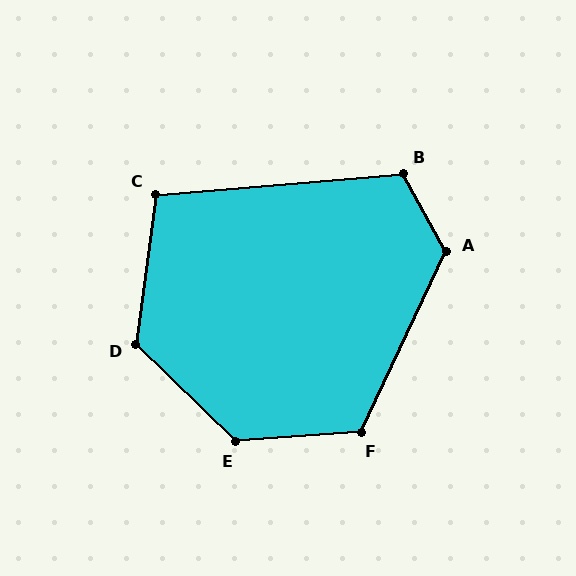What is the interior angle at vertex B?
Approximately 114 degrees (obtuse).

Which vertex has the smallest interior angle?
C, at approximately 102 degrees.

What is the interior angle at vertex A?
Approximately 126 degrees (obtuse).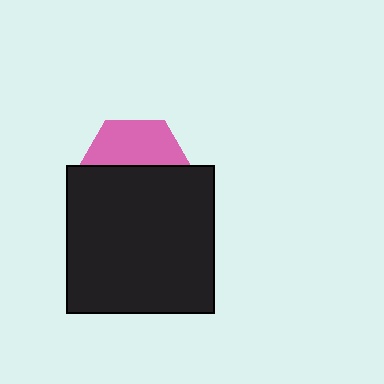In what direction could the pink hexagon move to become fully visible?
The pink hexagon could move up. That would shift it out from behind the black square entirely.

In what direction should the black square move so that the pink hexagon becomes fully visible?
The black square should move down. That is the shortest direction to clear the overlap and leave the pink hexagon fully visible.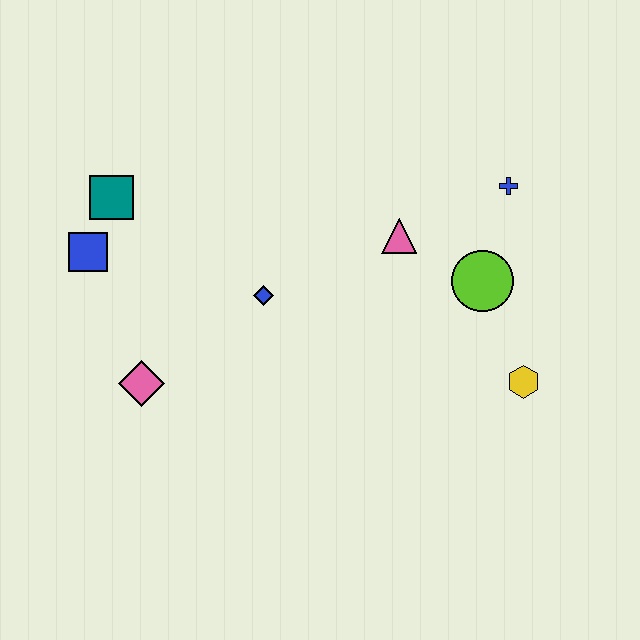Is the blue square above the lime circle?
Yes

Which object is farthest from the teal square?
The yellow hexagon is farthest from the teal square.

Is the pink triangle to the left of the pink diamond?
No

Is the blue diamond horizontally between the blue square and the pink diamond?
No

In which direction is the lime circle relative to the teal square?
The lime circle is to the right of the teal square.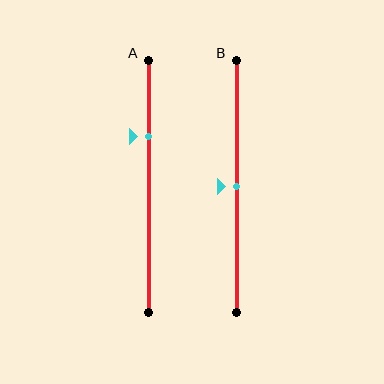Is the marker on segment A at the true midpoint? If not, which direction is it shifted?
No, the marker on segment A is shifted upward by about 20% of the segment length.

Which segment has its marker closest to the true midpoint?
Segment B has its marker closest to the true midpoint.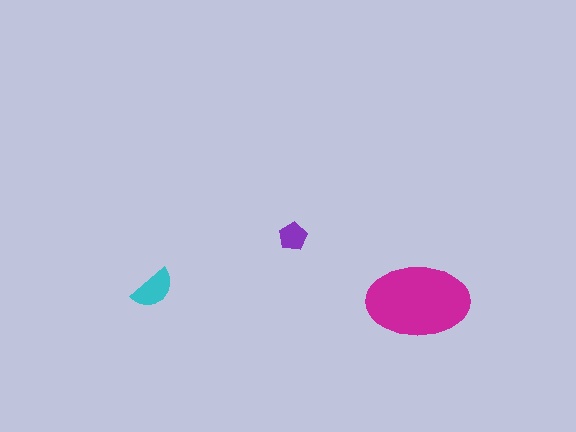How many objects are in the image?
There are 3 objects in the image.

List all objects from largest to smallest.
The magenta ellipse, the cyan semicircle, the purple pentagon.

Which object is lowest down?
The magenta ellipse is bottommost.